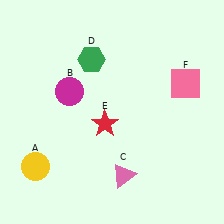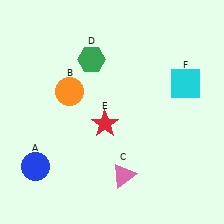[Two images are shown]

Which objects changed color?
A changed from yellow to blue. B changed from magenta to orange. F changed from pink to cyan.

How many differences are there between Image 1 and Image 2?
There are 3 differences between the two images.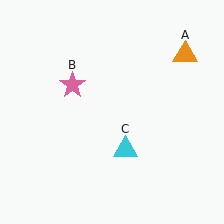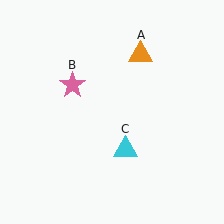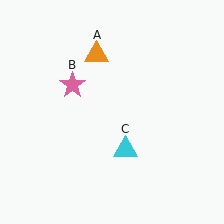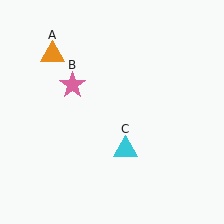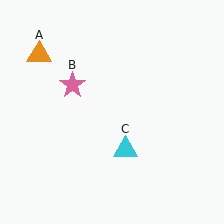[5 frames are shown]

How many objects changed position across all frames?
1 object changed position: orange triangle (object A).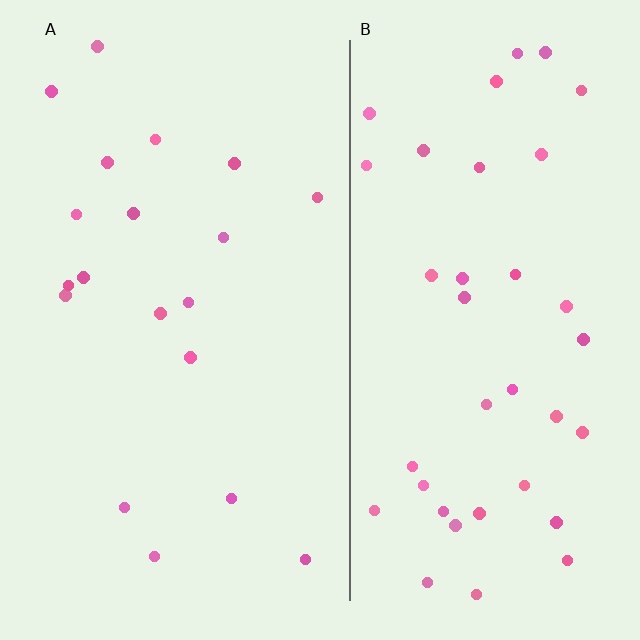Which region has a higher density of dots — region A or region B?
B (the right).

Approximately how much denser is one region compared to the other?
Approximately 2.0× — region B over region A.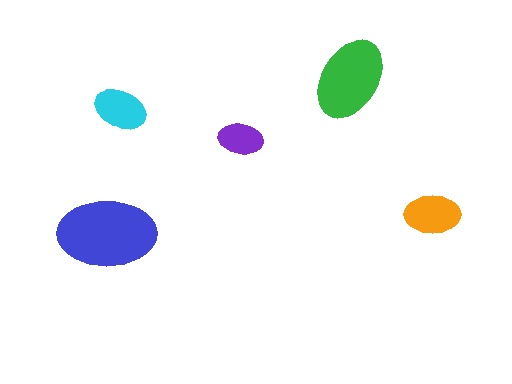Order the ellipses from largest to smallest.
the blue one, the green one, the orange one, the cyan one, the purple one.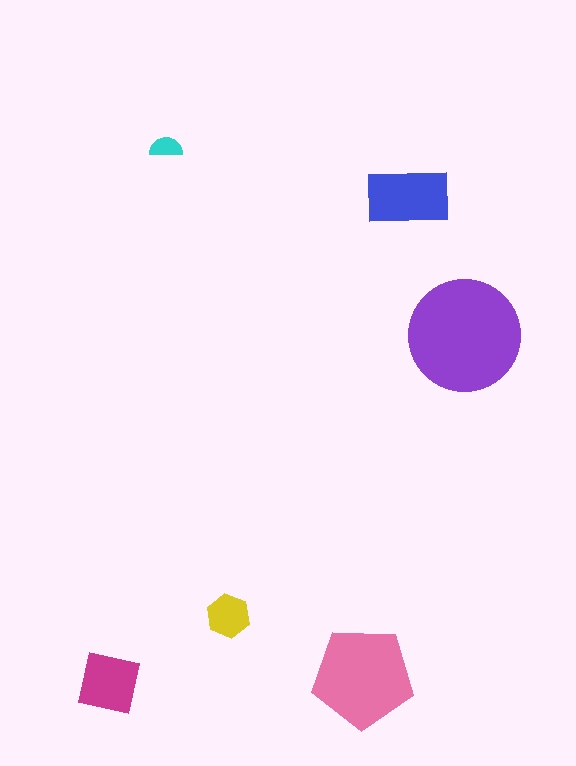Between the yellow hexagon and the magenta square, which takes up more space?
The magenta square.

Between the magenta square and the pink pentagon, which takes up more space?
The pink pentagon.